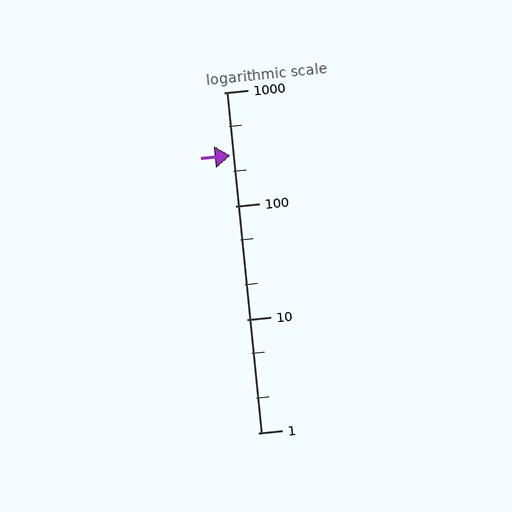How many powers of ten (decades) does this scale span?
The scale spans 3 decades, from 1 to 1000.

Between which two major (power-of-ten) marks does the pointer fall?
The pointer is between 100 and 1000.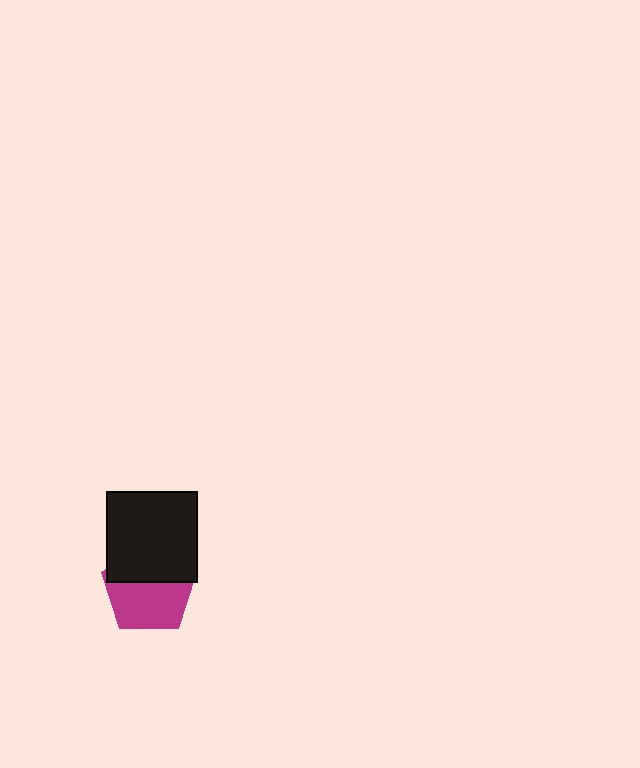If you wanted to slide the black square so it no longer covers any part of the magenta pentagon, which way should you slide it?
Slide it up — that is the most direct way to separate the two shapes.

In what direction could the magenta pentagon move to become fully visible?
The magenta pentagon could move down. That would shift it out from behind the black square entirely.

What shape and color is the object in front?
The object in front is a black square.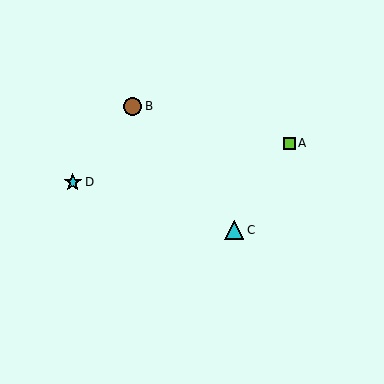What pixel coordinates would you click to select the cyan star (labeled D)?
Click at (73, 182) to select the cyan star D.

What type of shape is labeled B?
Shape B is a brown circle.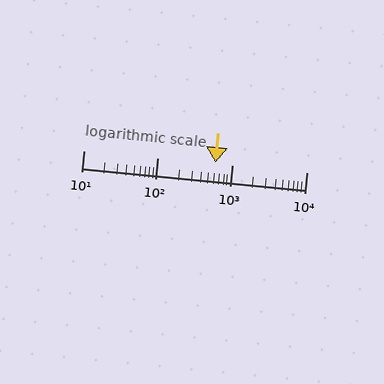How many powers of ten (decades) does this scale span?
The scale spans 3 decades, from 10 to 10000.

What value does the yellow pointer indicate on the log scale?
The pointer indicates approximately 600.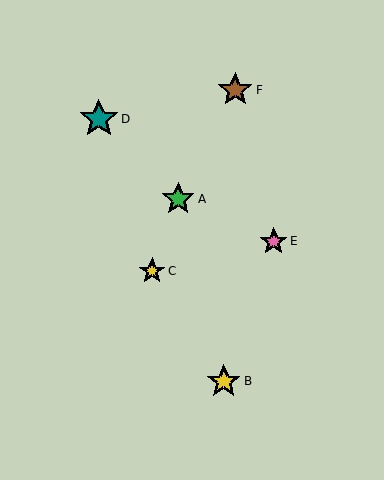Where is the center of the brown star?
The center of the brown star is at (235, 90).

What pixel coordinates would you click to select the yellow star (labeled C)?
Click at (152, 271) to select the yellow star C.